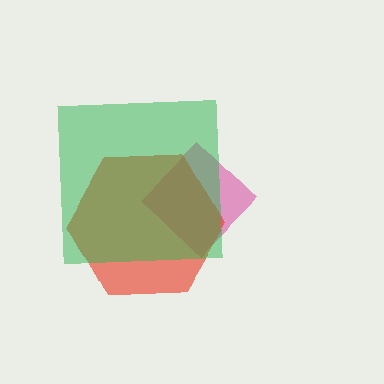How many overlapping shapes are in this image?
There are 3 overlapping shapes in the image.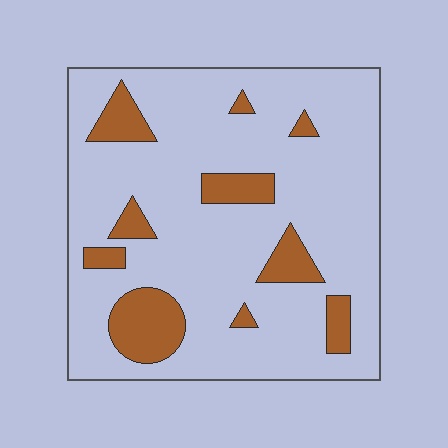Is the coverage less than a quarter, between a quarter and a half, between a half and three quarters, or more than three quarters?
Less than a quarter.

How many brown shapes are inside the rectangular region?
10.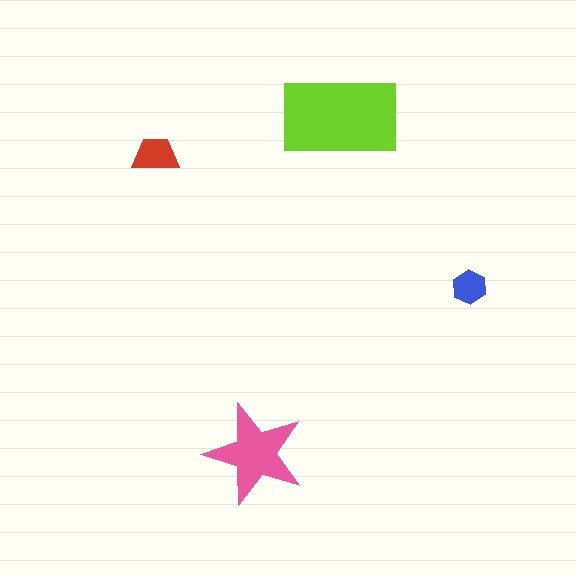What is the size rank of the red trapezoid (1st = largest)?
3rd.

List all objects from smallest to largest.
The blue hexagon, the red trapezoid, the pink star, the lime rectangle.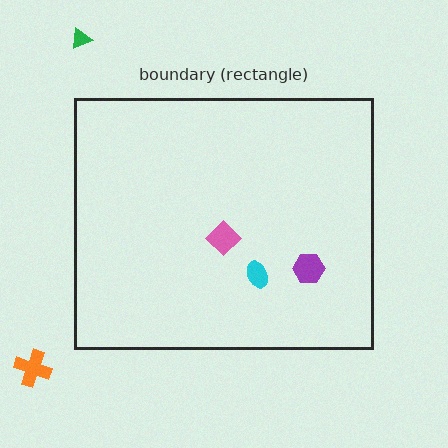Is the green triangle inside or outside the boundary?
Outside.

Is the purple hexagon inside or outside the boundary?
Inside.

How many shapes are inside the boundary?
3 inside, 2 outside.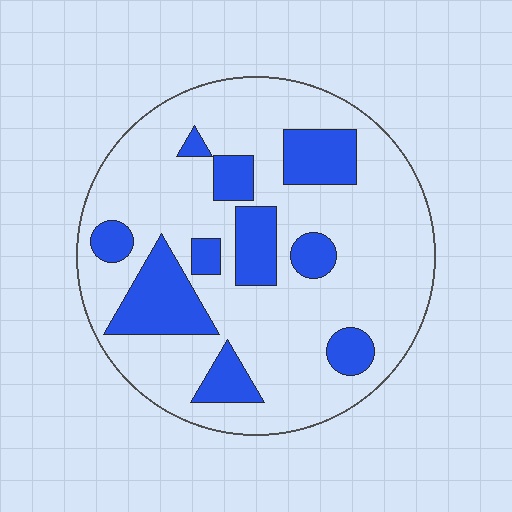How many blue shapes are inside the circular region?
10.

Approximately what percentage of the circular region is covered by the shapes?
Approximately 25%.